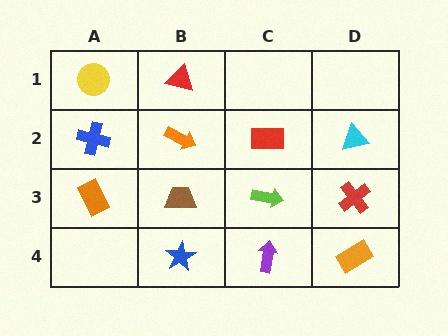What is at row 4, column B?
A blue star.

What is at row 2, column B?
An orange arrow.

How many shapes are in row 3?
4 shapes.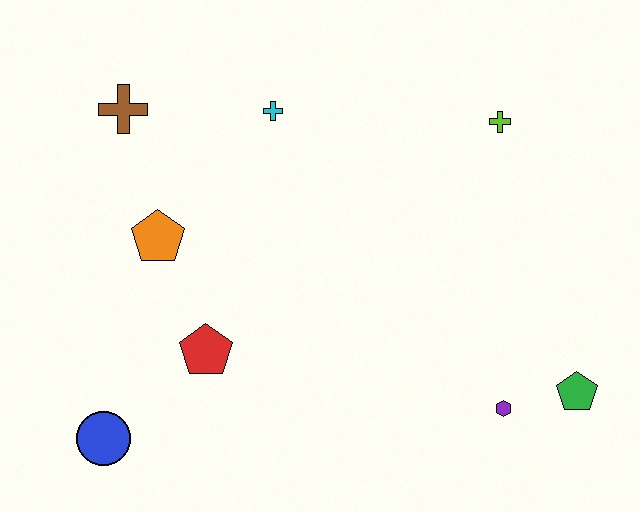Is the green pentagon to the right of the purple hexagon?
Yes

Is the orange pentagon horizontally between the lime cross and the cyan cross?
No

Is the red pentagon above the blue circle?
Yes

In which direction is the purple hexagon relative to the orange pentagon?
The purple hexagon is to the right of the orange pentagon.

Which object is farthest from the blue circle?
The lime cross is farthest from the blue circle.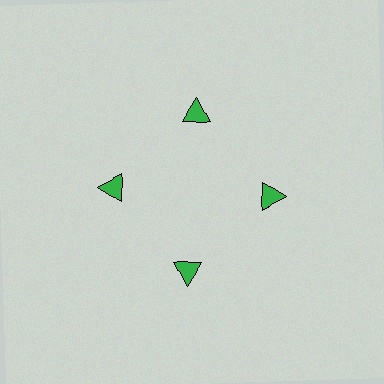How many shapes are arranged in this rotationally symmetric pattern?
There are 4 shapes, arranged in 4 groups of 1.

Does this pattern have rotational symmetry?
Yes, this pattern has 4-fold rotational symmetry. It looks the same after rotating 90 degrees around the center.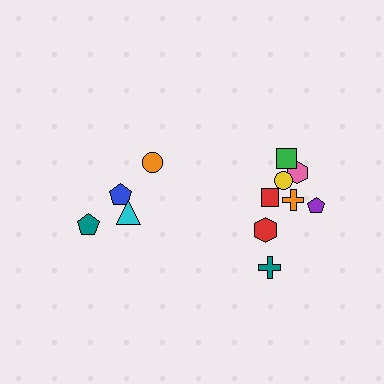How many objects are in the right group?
There are 8 objects.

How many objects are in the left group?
There are 4 objects.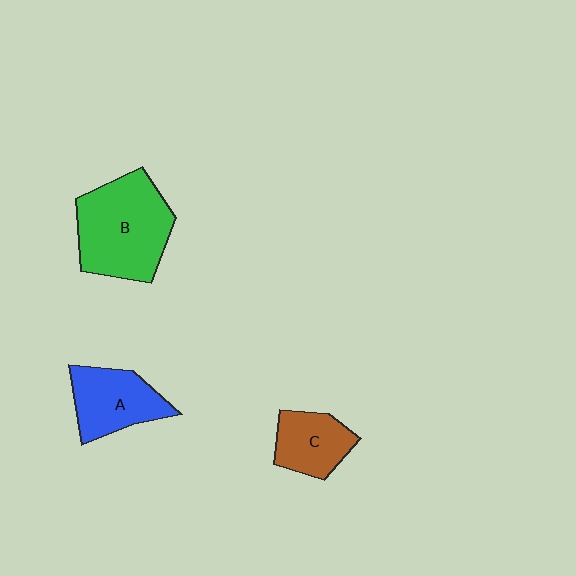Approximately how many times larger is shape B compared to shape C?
Approximately 2.0 times.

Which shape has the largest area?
Shape B (green).